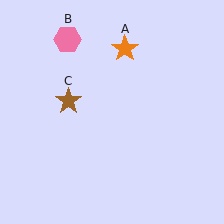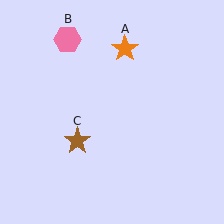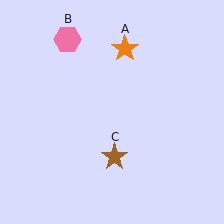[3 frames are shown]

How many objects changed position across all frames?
1 object changed position: brown star (object C).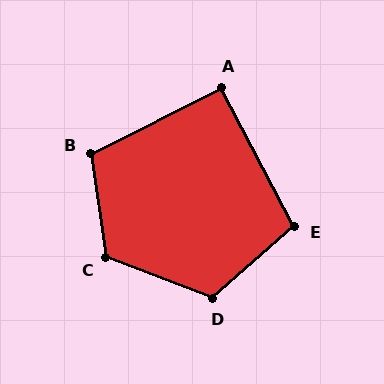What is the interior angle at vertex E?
Approximately 103 degrees (obtuse).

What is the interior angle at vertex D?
Approximately 118 degrees (obtuse).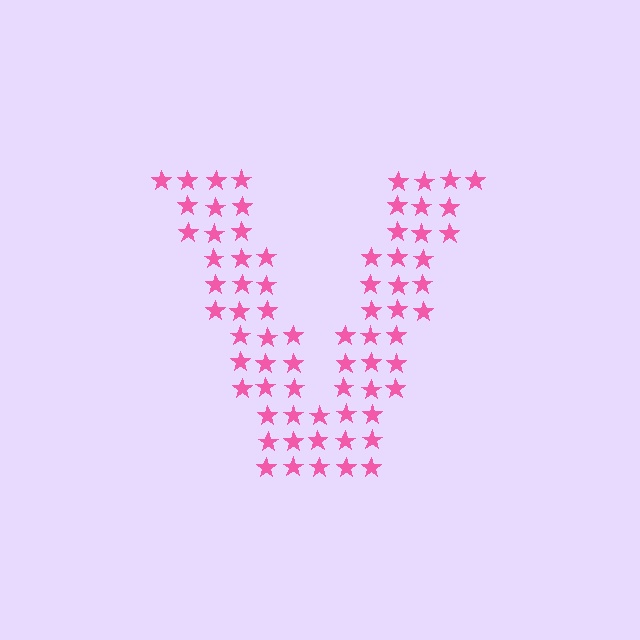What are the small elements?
The small elements are stars.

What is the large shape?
The large shape is the letter V.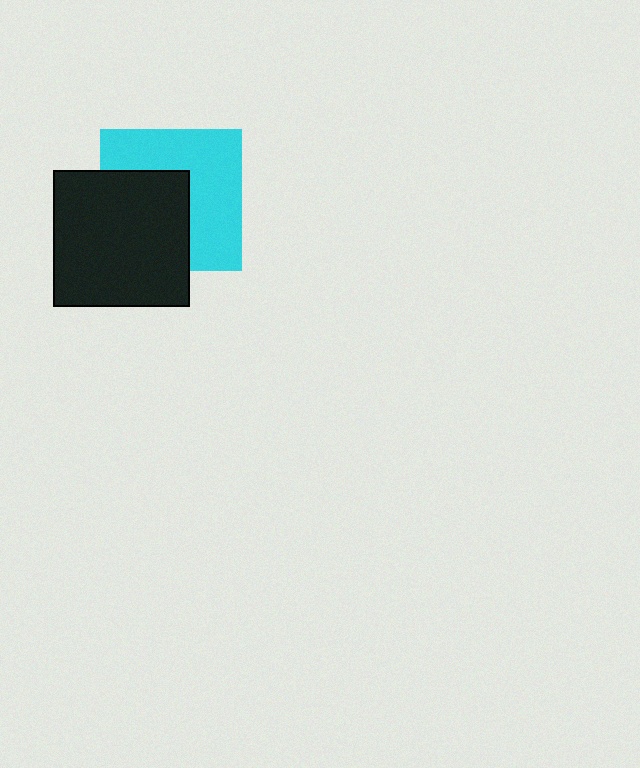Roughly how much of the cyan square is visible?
About half of it is visible (roughly 54%).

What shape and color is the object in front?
The object in front is a black square.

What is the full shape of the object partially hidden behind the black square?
The partially hidden object is a cyan square.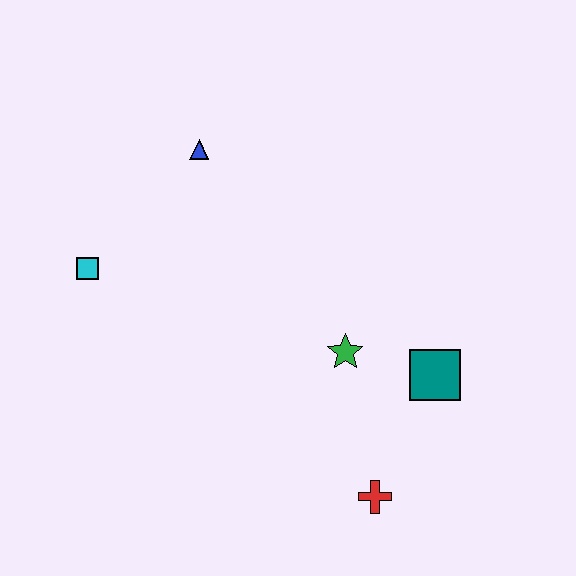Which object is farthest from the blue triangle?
The red cross is farthest from the blue triangle.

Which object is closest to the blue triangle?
The cyan square is closest to the blue triangle.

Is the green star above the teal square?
Yes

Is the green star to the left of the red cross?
Yes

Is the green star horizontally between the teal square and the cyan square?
Yes